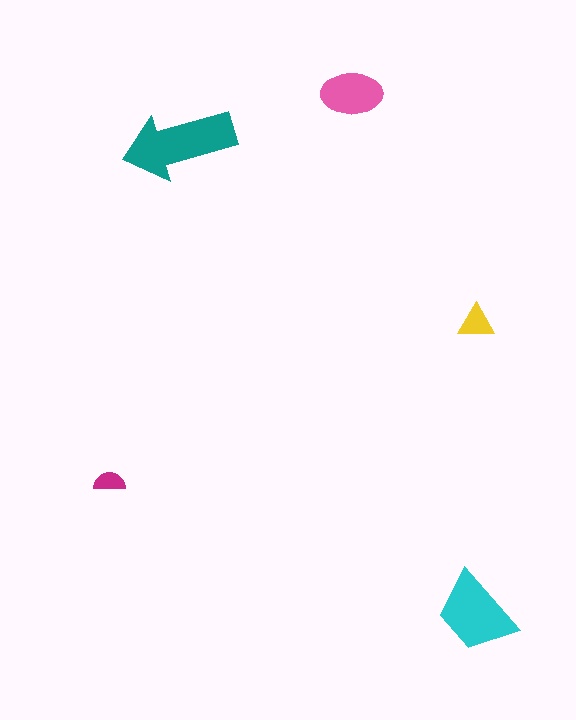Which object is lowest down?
The cyan trapezoid is bottommost.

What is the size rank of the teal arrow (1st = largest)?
1st.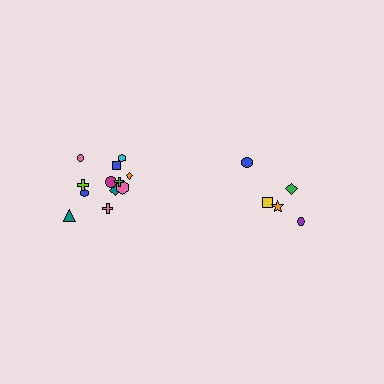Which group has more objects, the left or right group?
The left group.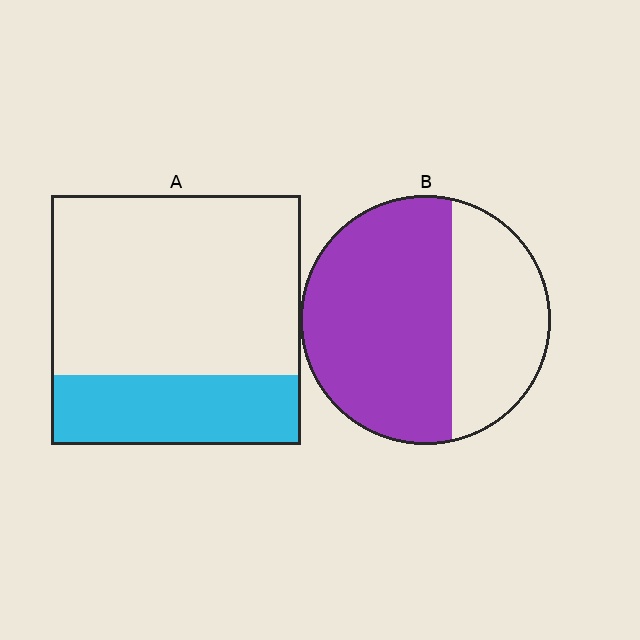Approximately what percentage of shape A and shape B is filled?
A is approximately 30% and B is approximately 65%.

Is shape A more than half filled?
No.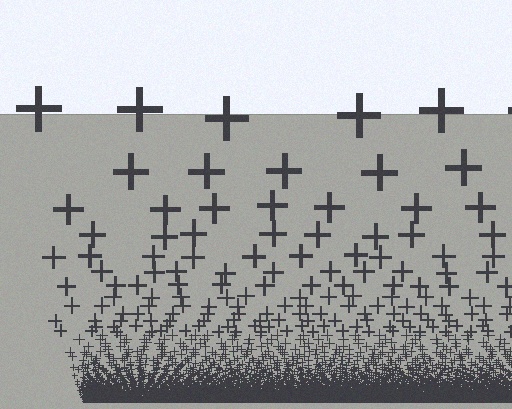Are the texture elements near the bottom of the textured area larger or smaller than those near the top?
Smaller. The gradient is inverted — elements near the bottom are smaller and denser.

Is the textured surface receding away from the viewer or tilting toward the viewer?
The surface appears to tilt toward the viewer. Texture elements get larger and sparser toward the top.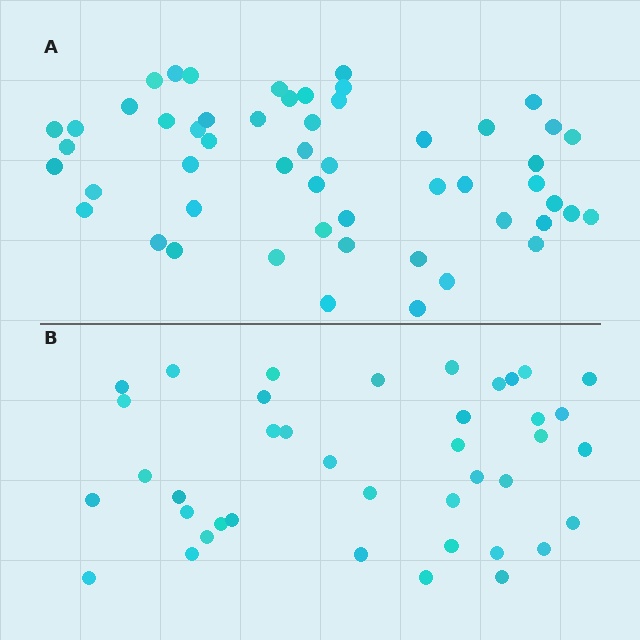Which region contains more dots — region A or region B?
Region A (the top region) has more dots.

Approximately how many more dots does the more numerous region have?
Region A has approximately 15 more dots than region B.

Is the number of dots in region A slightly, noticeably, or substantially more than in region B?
Region A has noticeably more, but not dramatically so. The ratio is roughly 1.3 to 1.